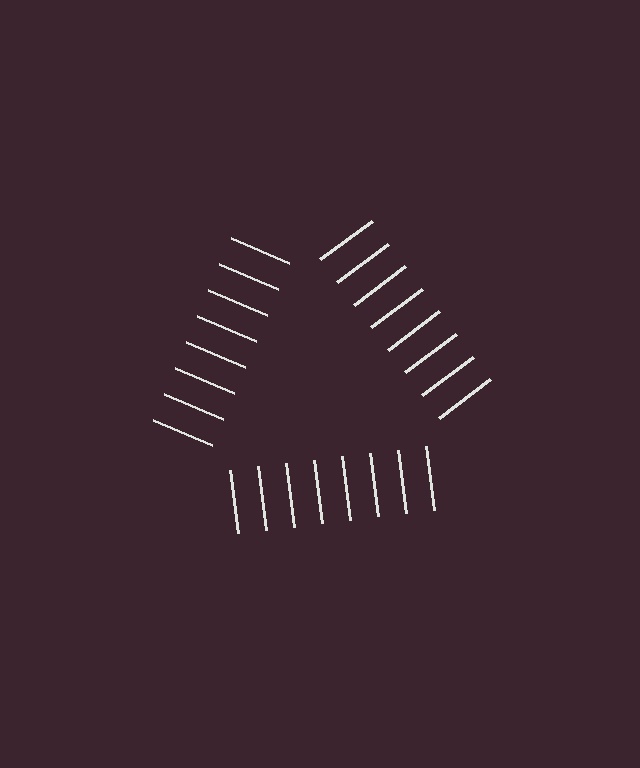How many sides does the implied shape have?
3 sides — the line-ends trace a triangle.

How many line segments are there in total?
24 — 8 along each of the 3 edges.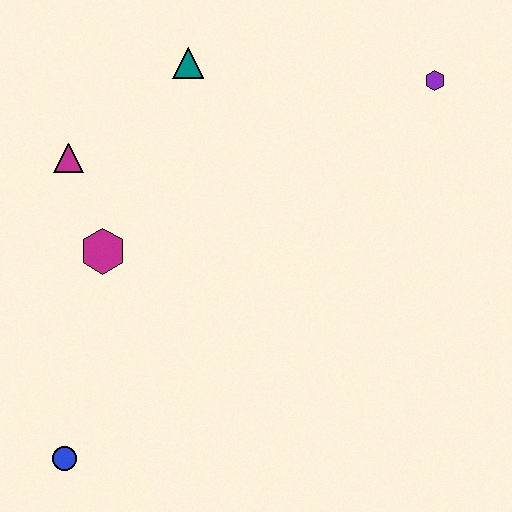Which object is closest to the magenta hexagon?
The magenta triangle is closest to the magenta hexagon.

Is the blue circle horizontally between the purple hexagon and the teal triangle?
No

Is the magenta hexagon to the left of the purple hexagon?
Yes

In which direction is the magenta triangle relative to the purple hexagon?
The magenta triangle is to the left of the purple hexagon.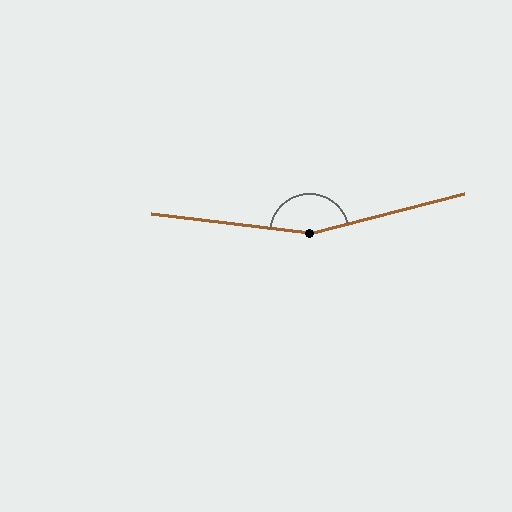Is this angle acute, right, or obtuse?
It is obtuse.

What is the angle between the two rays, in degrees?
Approximately 159 degrees.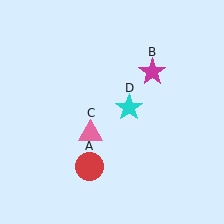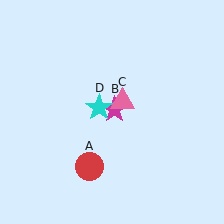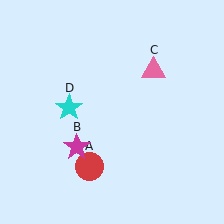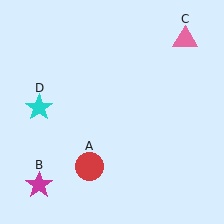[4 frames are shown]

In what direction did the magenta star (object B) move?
The magenta star (object B) moved down and to the left.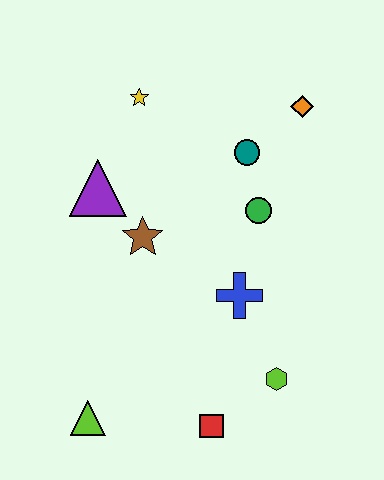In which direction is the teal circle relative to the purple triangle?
The teal circle is to the right of the purple triangle.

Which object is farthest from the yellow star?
The red square is farthest from the yellow star.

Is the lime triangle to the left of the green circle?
Yes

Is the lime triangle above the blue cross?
No